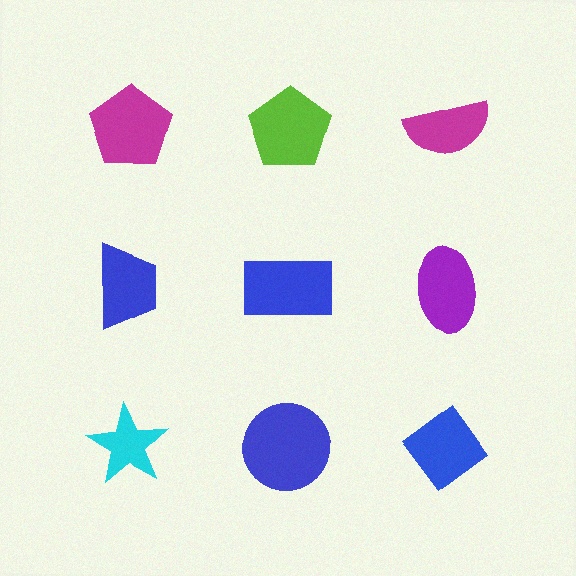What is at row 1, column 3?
A magenta semicircle.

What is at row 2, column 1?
A blue trapezoid.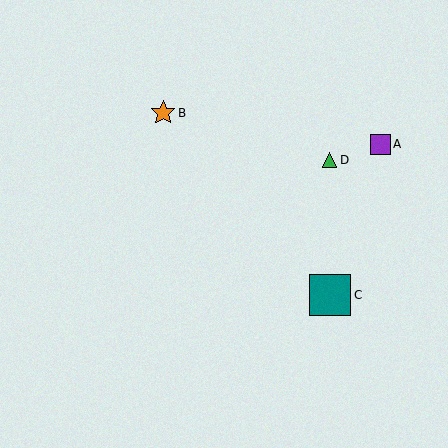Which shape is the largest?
The teal square (labeled C) is the largest.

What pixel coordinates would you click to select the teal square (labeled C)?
Click at (330, 295) to select the teal square C.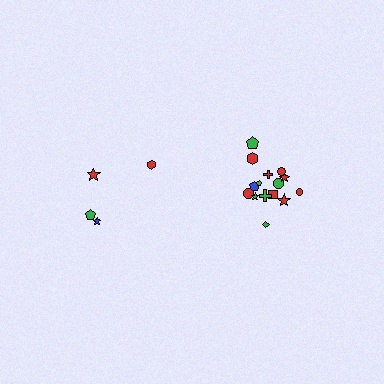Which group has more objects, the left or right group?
The right group.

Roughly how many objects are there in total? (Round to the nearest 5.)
Roughly 20 objects in total.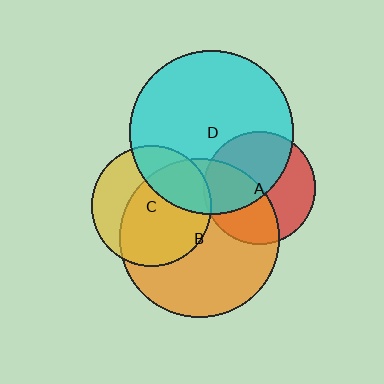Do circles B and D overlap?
Yes.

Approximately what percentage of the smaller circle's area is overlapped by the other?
Approximately 25%.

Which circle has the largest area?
Circle D (cyan).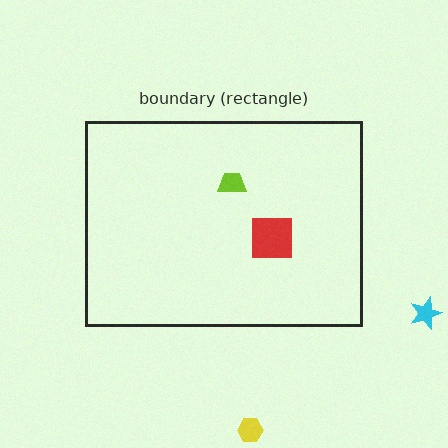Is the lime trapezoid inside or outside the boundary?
Inside.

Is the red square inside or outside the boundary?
Inside.